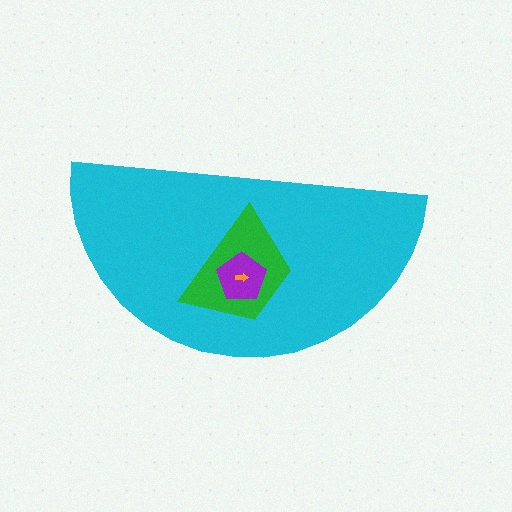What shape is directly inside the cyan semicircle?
The green trapezoid.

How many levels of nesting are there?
4.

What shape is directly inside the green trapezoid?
The purple pentagon.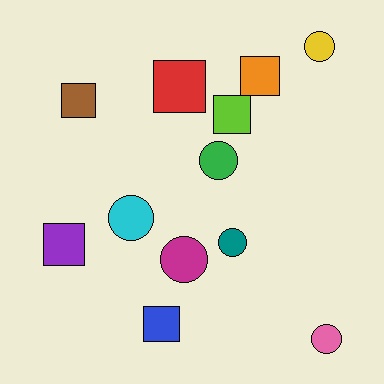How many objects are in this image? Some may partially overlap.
There are 12 objects.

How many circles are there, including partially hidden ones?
There are 6 circles.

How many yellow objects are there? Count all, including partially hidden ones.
There is 1 yellow object.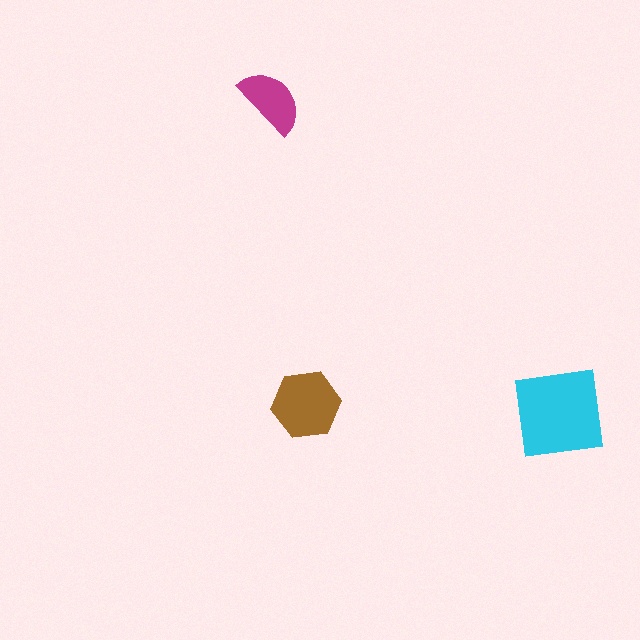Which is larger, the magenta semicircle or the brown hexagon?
The brown hexagon.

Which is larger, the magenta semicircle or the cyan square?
The cyan square.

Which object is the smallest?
The magenta semicircle.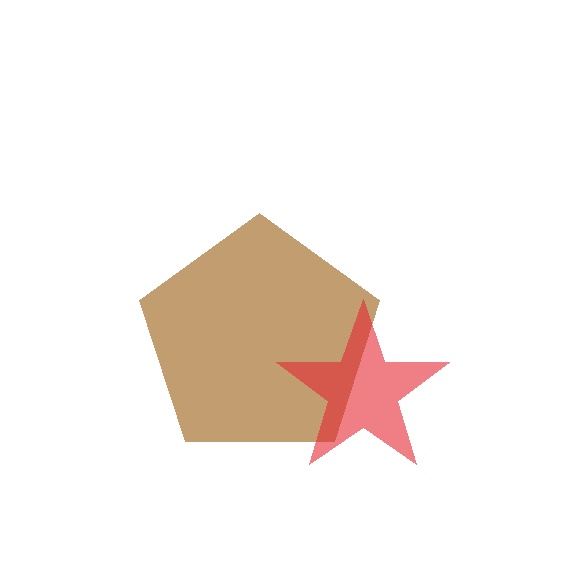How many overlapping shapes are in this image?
There are 2 overlapping shapes in the image.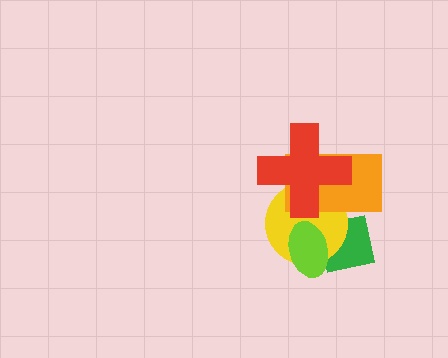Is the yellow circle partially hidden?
Yes, it is partially covered by another shape.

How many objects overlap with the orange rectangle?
3 objects overlap with the orange rectangle.